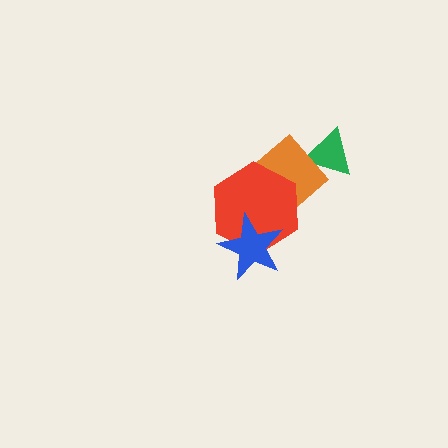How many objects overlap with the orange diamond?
2 objects overlap with the orange diamond.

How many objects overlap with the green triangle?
1 object overlaps with the green triangle.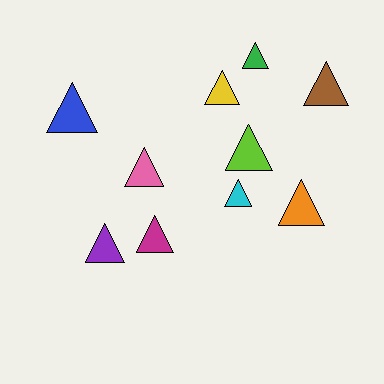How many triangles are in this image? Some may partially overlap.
There are 10 triangles.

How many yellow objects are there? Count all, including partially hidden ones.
There is 1 yellow object.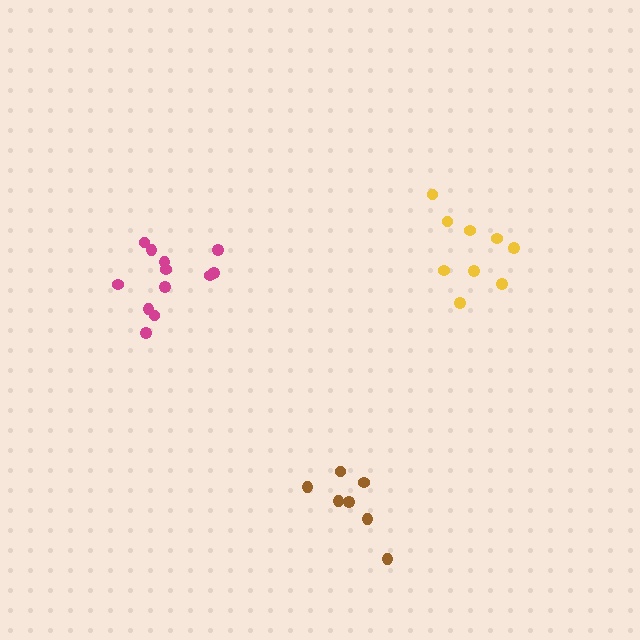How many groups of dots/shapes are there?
There are 3 groups.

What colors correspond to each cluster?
The clusters are colored: magenta, brown, yellow.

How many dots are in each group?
Group 1: 12 dots, Group 2: 7 dots, Group 3: 9 dots (28 total).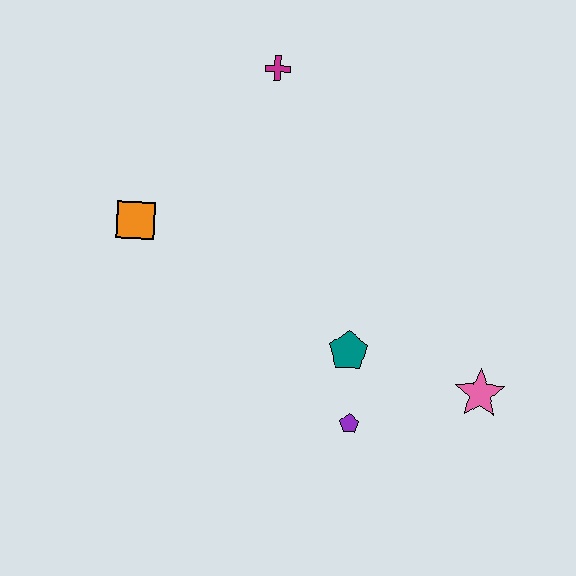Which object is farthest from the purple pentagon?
The magenta cross is farthest from the purple pentagon.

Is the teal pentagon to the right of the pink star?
No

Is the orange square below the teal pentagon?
No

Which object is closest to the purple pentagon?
The teal pentagon is closest to the purple pentagon.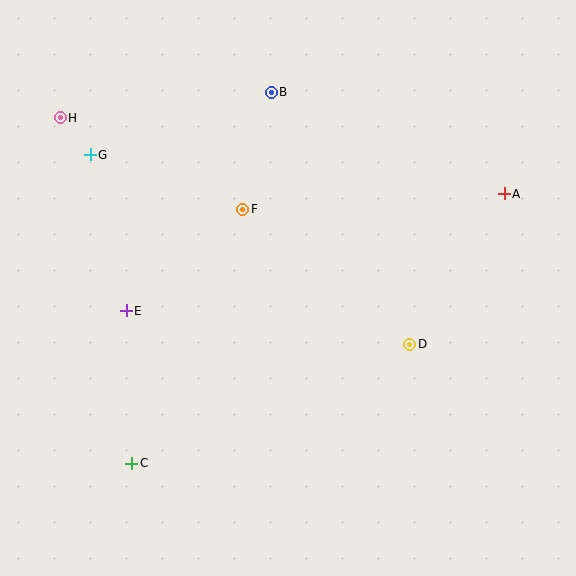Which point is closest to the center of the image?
Point F at (243, 209) is closest to the center.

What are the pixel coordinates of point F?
Point F is at (243, 209).